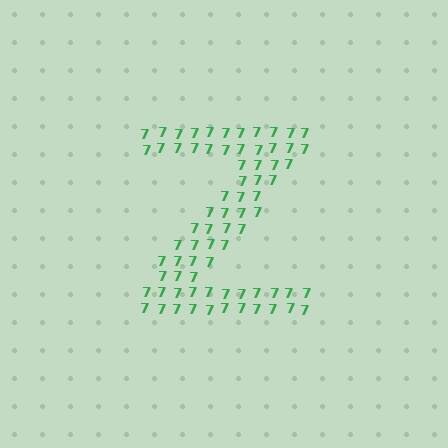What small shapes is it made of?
It is made of small digit 7's.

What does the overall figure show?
The overall figure shows the letter Z.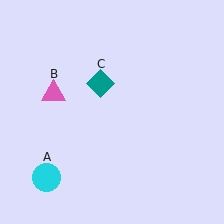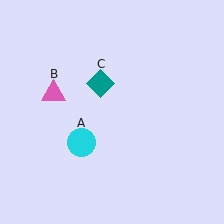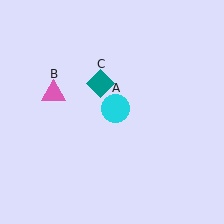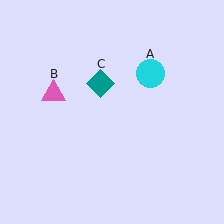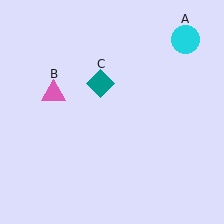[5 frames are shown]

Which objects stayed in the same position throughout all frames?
Pink triangle (object B) and teal diamond (object C) remained stationary.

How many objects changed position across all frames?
1 object changed position: cyan circle (object A).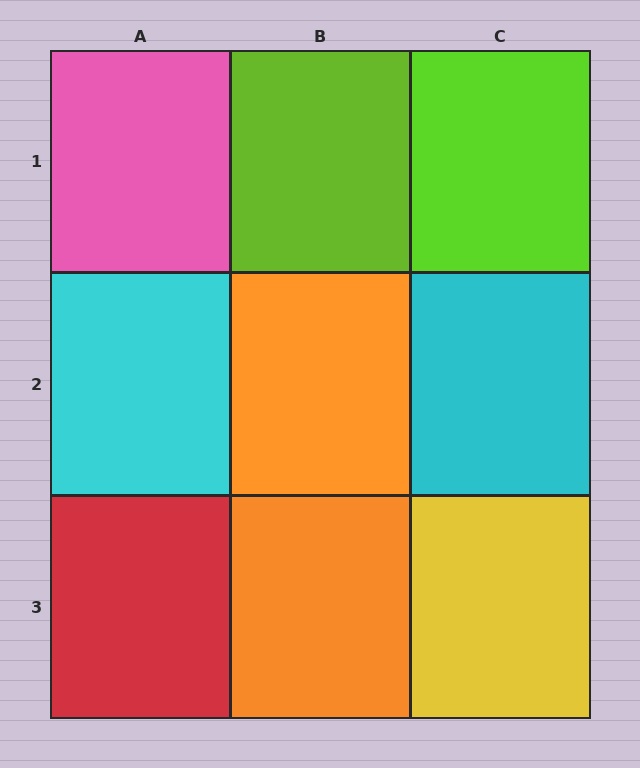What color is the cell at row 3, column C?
Yellow.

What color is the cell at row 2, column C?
Cyan.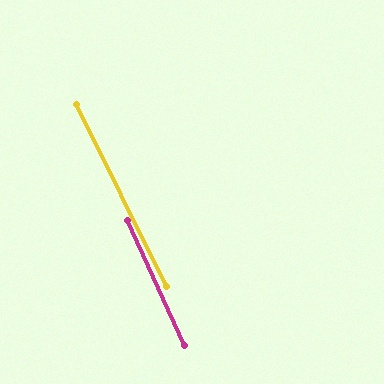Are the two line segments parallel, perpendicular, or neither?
Parallel — their directions differ by only 1.9°.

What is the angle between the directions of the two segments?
Approximately 2 degrees.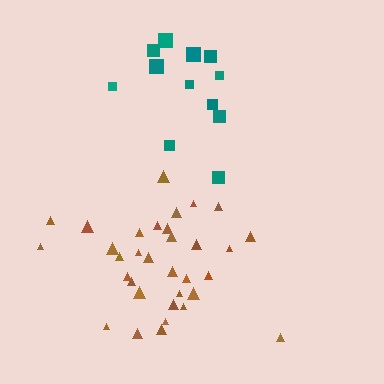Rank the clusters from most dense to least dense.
brown, teal.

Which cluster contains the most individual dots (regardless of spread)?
Brown (33).